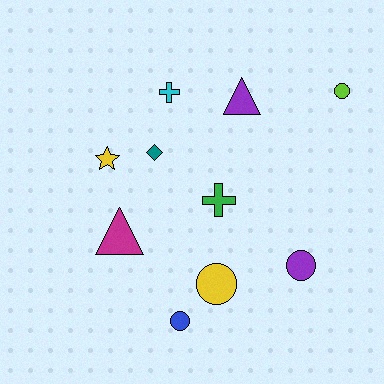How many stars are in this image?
There is 1 star.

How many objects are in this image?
There are 10 objects.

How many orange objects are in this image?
There are no orange objects.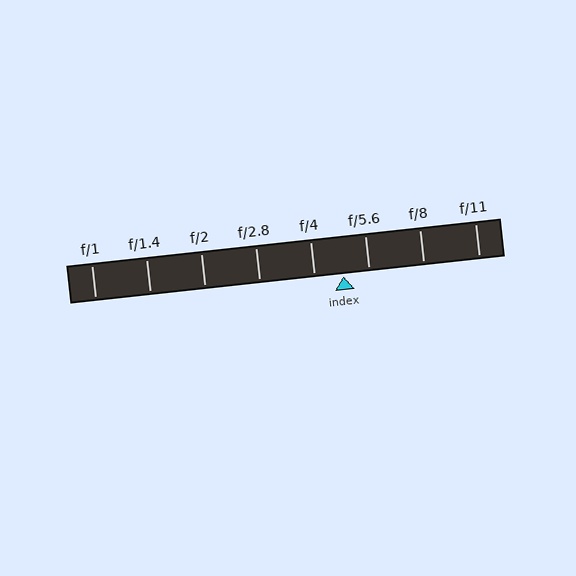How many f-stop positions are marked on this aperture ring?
There are 8 f-stop positions marked.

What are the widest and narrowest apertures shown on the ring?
The widest aperture shown is f/1 and the narrowest is f/11.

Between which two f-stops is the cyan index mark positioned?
The index mark is between f/4 and f/5.6.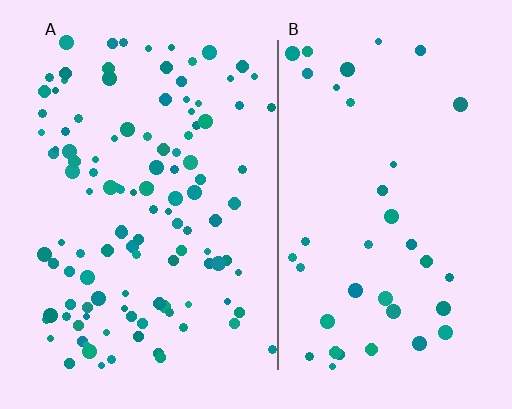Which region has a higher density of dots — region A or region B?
A (the left).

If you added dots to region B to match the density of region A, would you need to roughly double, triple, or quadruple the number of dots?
Approximately triple.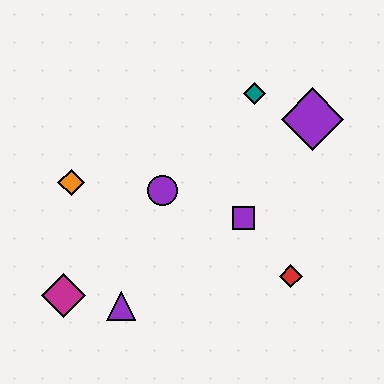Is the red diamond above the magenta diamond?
Yes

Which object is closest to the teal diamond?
The purple diamond is closest to the teal diamond.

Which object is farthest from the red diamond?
The orange diamond is farthest from the red diamond.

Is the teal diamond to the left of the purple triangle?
No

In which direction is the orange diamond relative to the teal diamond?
The orange diamond is to the left of the teal diamond.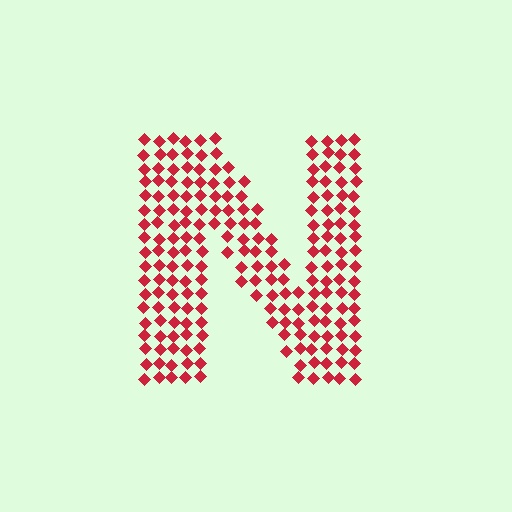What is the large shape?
The large shape is the letter N.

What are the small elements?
The small elements are diamonds.